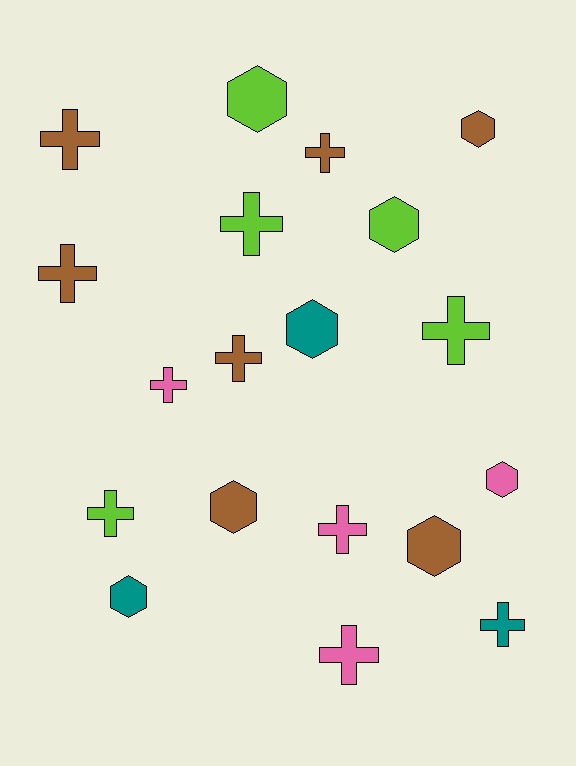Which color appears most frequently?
Brown, with 7 objects.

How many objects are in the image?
There are 19 objects.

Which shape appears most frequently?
Cross, with 11 objects.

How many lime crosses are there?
There are 3 lime crosses.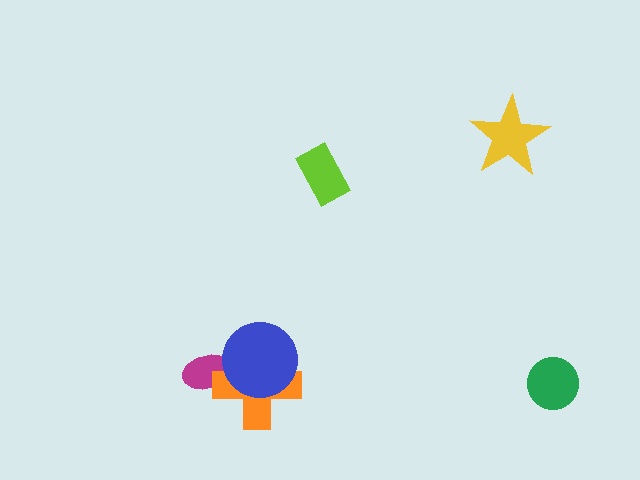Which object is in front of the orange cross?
The blue circle is in front of the orange cross.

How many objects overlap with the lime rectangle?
0 objects overlap with the lime rectangle.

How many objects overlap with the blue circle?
2 objects overlap with the blue circle.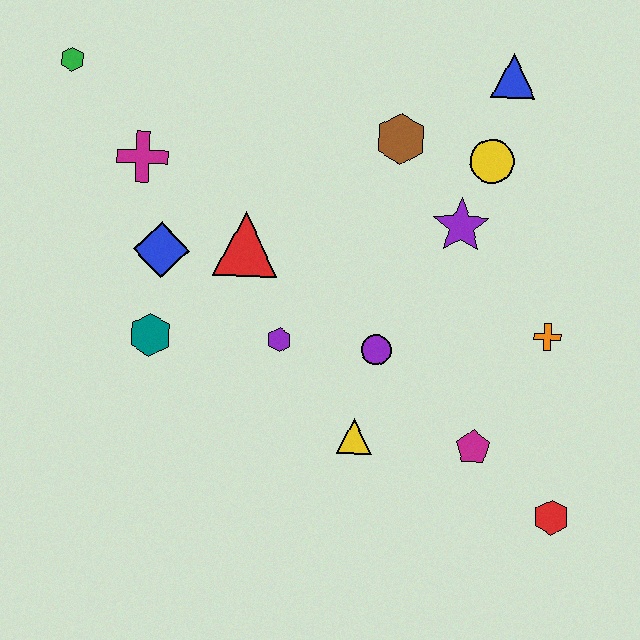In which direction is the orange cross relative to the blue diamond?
The orange cross is to the right of the blue diamond.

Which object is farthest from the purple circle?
The green hexagon is farthest from the purple circle.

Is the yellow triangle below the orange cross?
Yes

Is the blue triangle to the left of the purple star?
No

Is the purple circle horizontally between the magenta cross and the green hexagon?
No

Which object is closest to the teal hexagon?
The blue diamond is closest to the teal hexagon.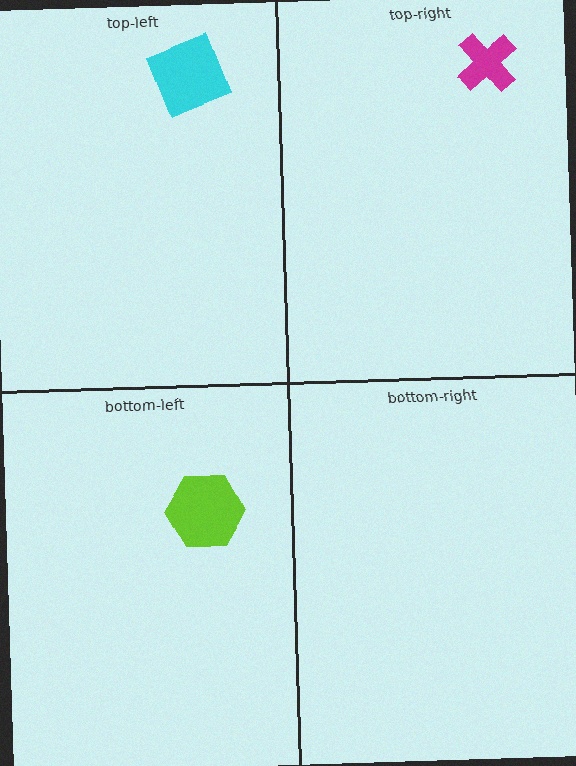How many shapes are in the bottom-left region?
1.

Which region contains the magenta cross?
The top-right region.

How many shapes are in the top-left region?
1.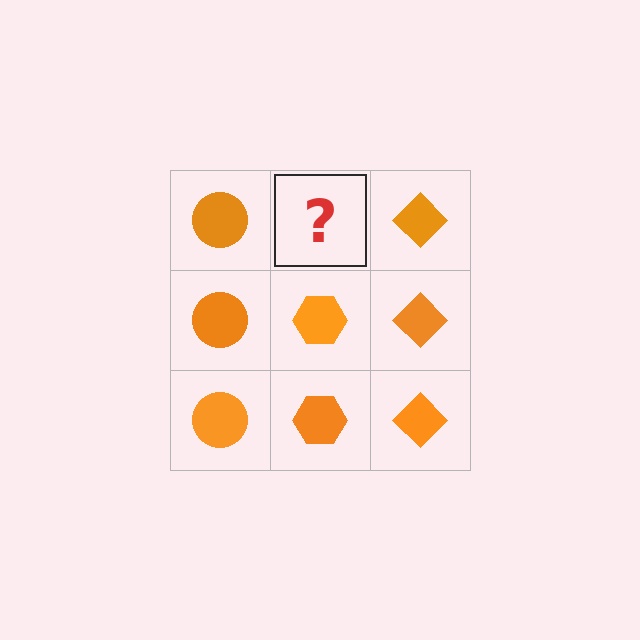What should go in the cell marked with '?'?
The missing cell should contain an orange hexagon.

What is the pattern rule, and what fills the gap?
The rule is that each column has a consistent shape. The gap should be filled with an orange hexagon.